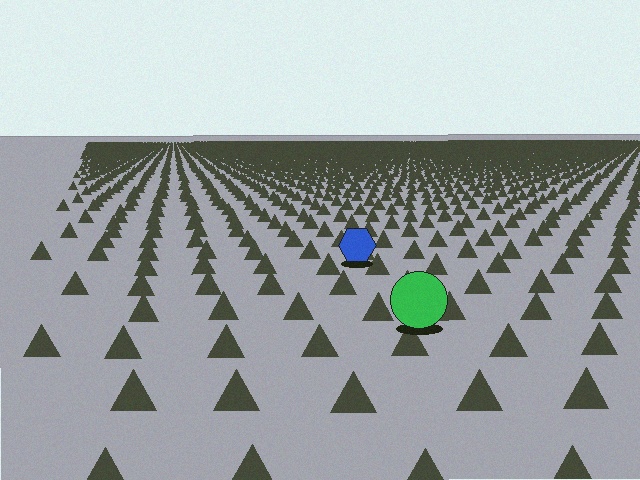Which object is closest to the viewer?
The green circle is closest. The texture marks near it are larger and more spread out.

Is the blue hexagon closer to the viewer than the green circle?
No. The green circle is closer — you can tell from the texture gradient: the ground texture is coarser near it.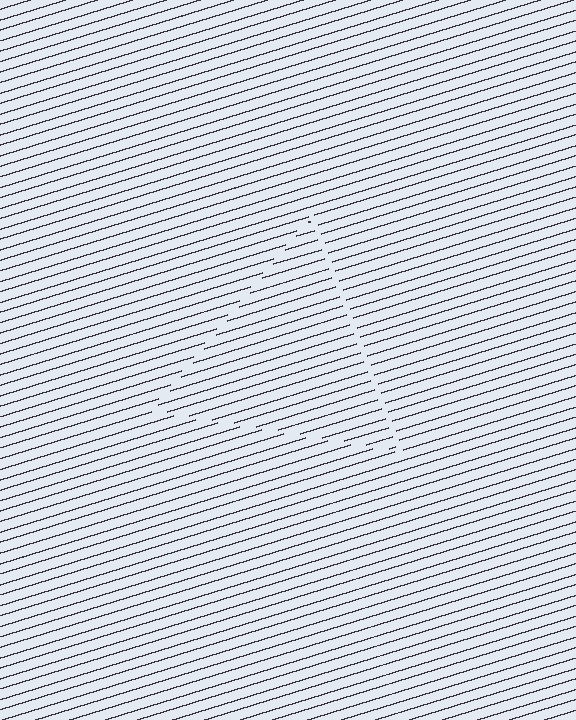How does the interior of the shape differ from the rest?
The interior of the shape contains the same grating, shifted by half a period — the contour is defined by the phase discontinuity where line-ends from the inner and outer gratings abut.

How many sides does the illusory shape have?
3 sides — the line-ends trace a triangle.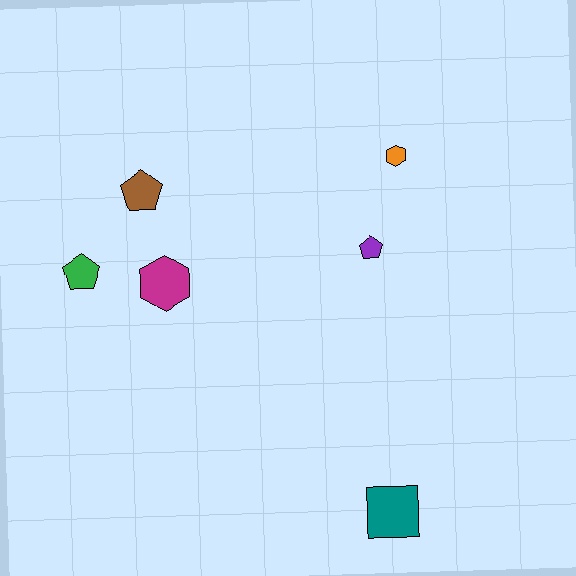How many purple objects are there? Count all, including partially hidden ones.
There is 1 purple object.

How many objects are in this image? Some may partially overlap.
There are 6 objects.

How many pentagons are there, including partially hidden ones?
There are 3 pentagons.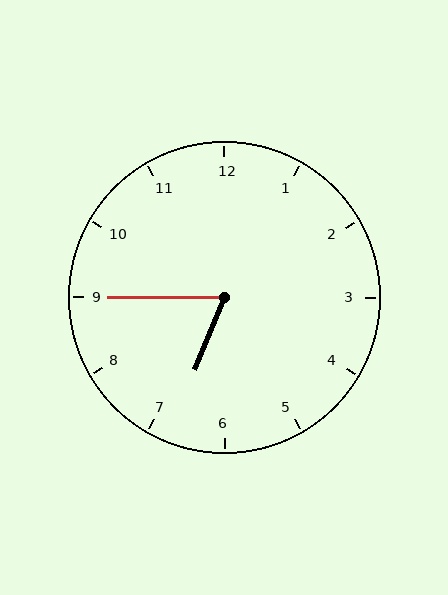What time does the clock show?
6:45.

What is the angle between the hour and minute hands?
Approximately 68 degrees.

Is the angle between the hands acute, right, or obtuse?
It is acute.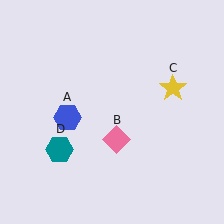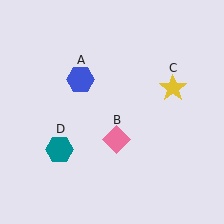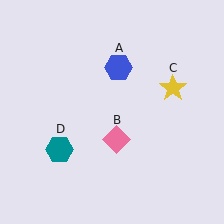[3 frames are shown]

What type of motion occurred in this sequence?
The blue hexagon (object A) rotated clockwise around the center of the scene.